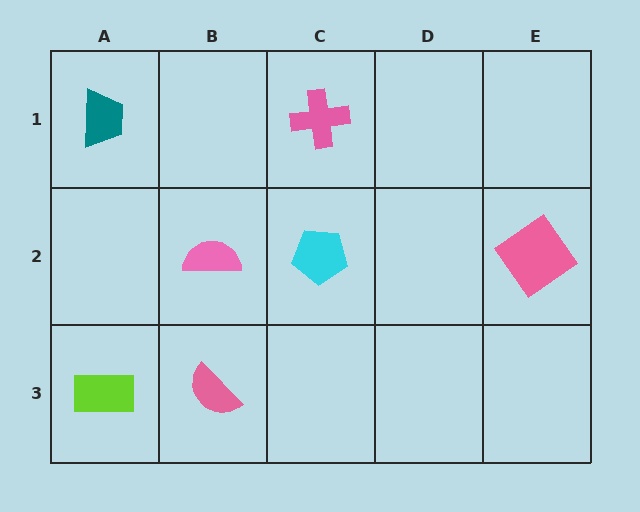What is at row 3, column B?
A pink semicircle.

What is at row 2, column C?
A cyan pentagon.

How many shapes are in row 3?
2 shapes.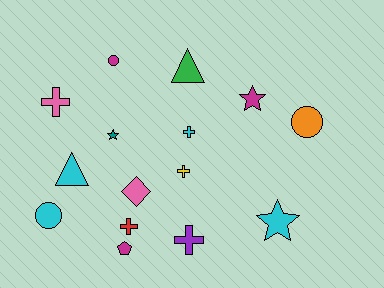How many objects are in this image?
There are 15 objects.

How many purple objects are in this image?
There is 1 purple object.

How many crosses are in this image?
There are 5 crosses.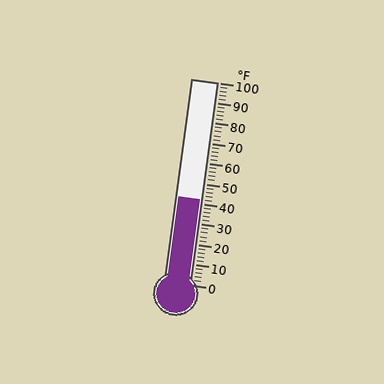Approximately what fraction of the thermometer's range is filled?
The thermometer is filled to approximately 40% of its range.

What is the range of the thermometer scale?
The thermometer scale ranges from 0°F to 100°F.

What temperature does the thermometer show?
The thermometer shows approximately 42°F.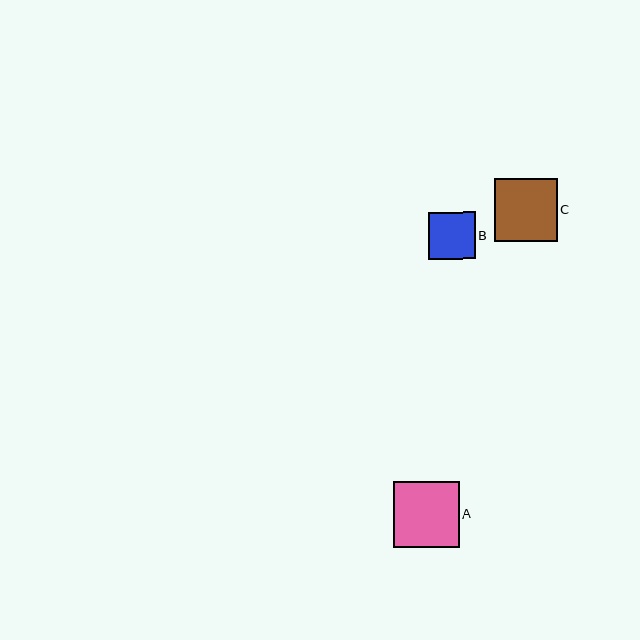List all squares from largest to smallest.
From largest to smallest: A, C, B.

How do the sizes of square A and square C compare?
Square A and square C are approximately the same size.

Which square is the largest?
Square A is the largest with a size of approximately 66 pixels.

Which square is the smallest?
Square B is the smallest with a size of approximately 46 pixels.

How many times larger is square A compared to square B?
Square A is approximately 1.4 times the size of square B.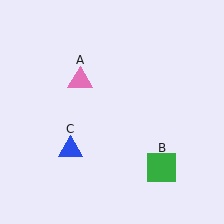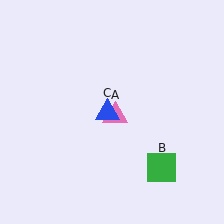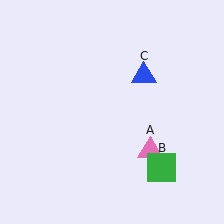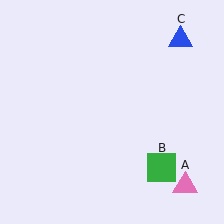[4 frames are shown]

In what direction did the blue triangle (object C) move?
The blue triangle (object C) moved up and to the right.